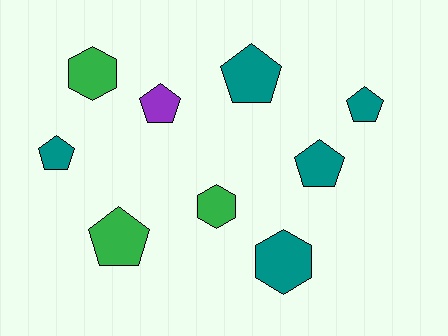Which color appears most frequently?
Teal, with 5 objects.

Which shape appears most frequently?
Pentagon, with 6 objects.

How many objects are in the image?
There are 9 objects.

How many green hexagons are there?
There are 2 green hexagons.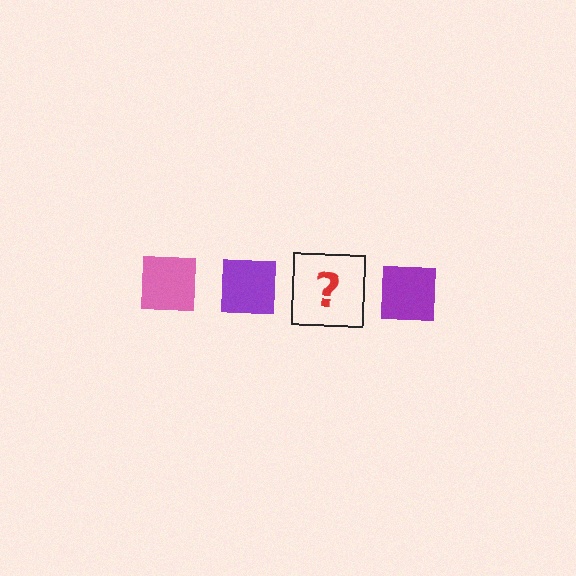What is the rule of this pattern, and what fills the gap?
The rule is that the pattern cycles through pink, purple squares. The gap should be filled with a pink square.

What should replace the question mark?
The question mark should be replaced with a pink square.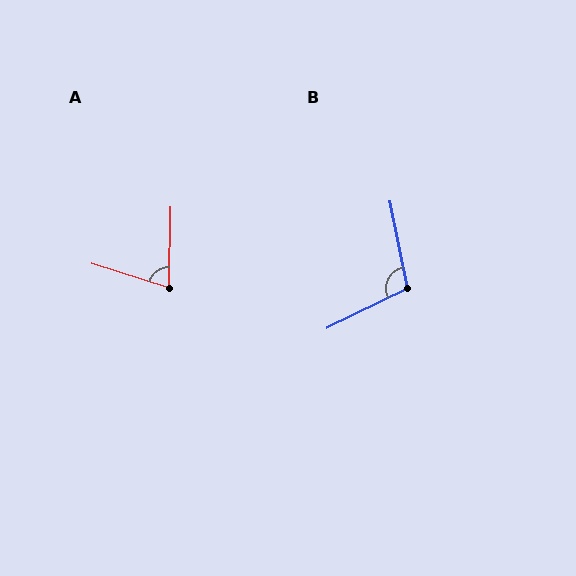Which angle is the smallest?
A, at approximately 74 degrees.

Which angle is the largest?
B, at approximately 105 degrees.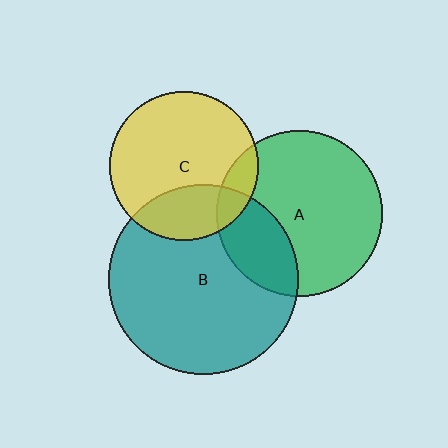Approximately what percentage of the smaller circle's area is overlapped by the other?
Approximately 25%.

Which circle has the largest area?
Circle B (teal).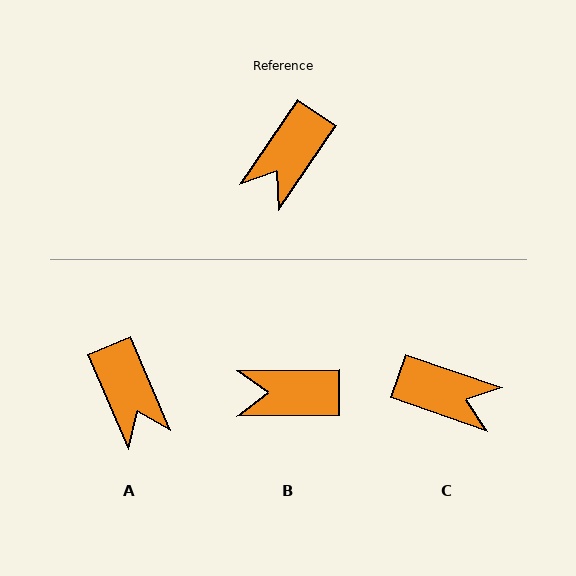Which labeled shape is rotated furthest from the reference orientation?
C, about 105 degrees away.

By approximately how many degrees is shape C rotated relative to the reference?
Approximately 105 degrees counter-clockwise.